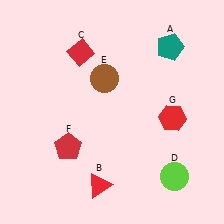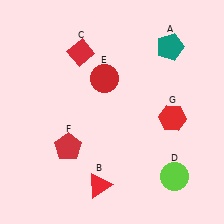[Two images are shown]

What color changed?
The circle (E) changed from brown in Image 1 to red in Image 2.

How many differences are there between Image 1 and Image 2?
There is 1 difference between the two images.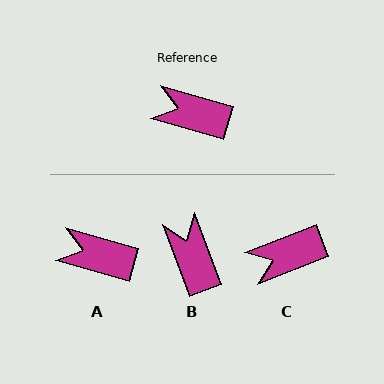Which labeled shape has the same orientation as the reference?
A.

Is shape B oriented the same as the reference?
No, it is off by about 53 degrees.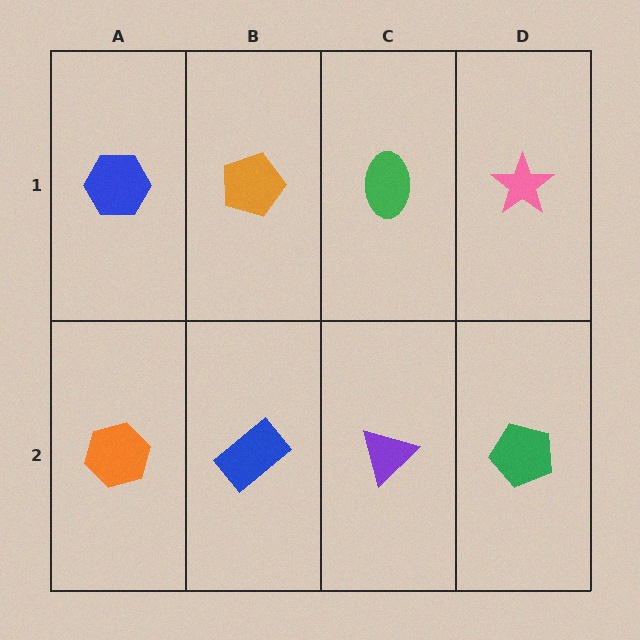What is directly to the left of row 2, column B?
An orange hexagon.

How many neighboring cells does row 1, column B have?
3.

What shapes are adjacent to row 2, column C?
A green ellipse (row 1, column C), a blue rectangle (row 2, column B), a green pentagon (row 2, column D).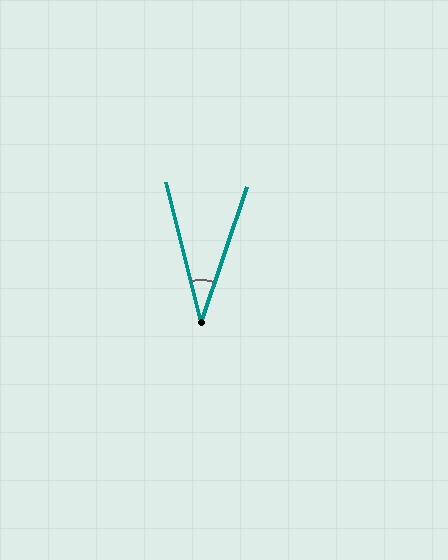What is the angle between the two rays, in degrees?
Approximately 33 degrees.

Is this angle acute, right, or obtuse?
It is acute.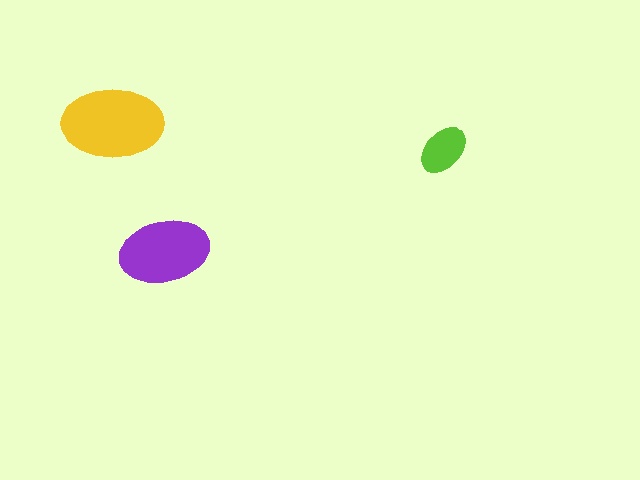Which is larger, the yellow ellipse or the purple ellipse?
The yellow one.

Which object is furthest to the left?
The yellow ellipse is leftmost.